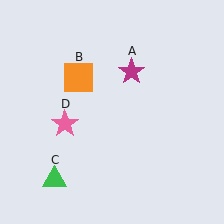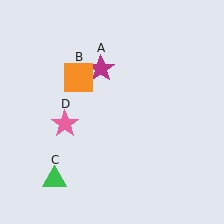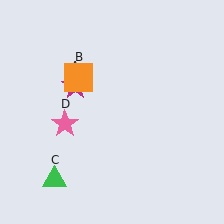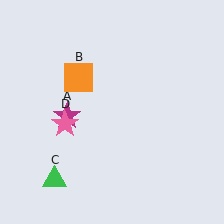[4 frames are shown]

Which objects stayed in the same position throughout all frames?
Orange square (object B) and green triangle (object C) and pink star (object D) remained stationary.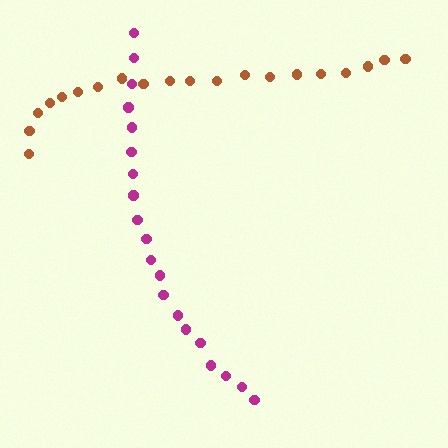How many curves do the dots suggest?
There are 2 distinct paths.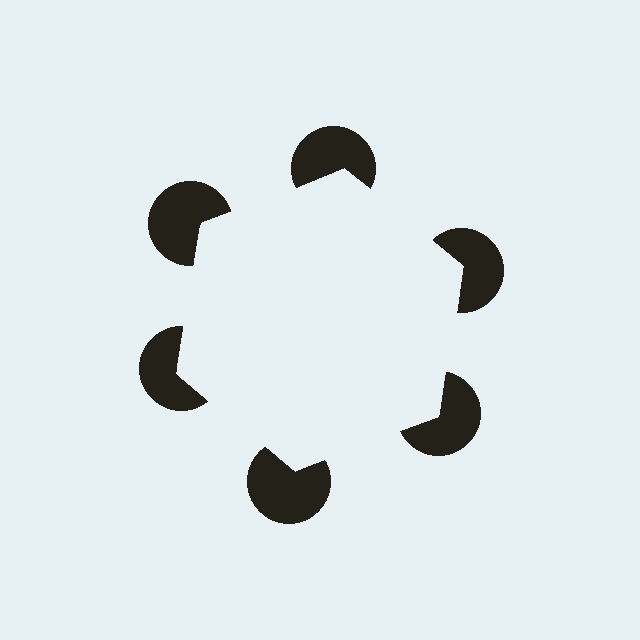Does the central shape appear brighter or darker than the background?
It typically appears slightly brighter than the background, even though no actual brightness change is drawn.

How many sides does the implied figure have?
6 sides.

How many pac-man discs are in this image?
There are 6 — one at each vertex of the illusory hexagon.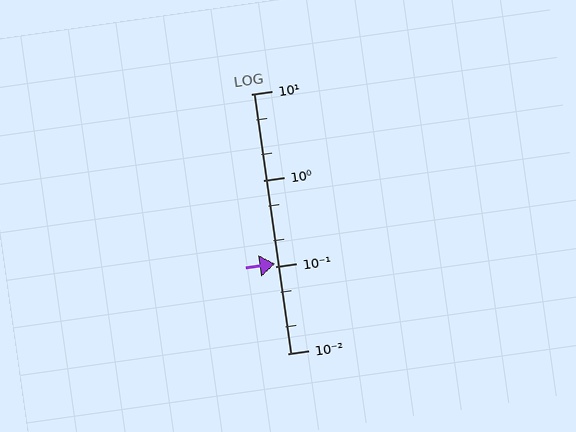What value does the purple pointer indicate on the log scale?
The pointer indicates approximately 0.11.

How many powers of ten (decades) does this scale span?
The scale spans 3 decades, from 0.01 to 10.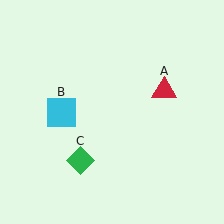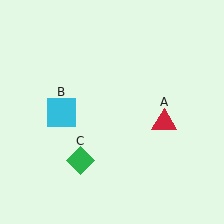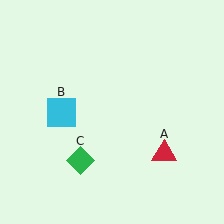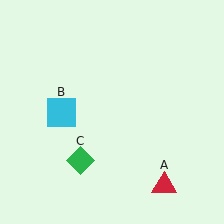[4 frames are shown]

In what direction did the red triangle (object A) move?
The red triangle (object A) moved down.